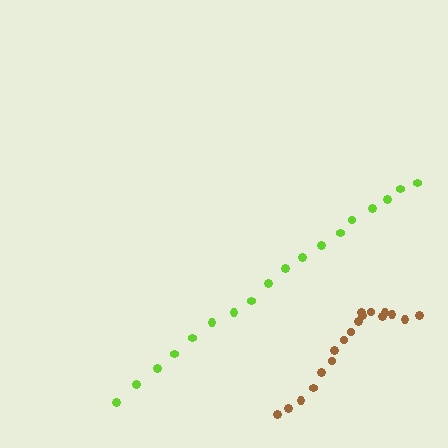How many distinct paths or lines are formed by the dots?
There are 2 distinct paths.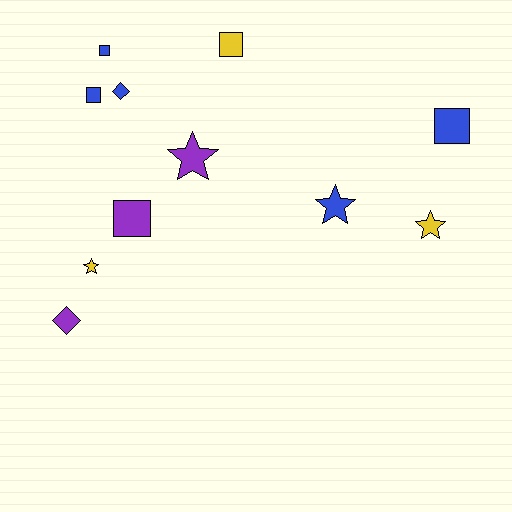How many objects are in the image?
There are 11 objects.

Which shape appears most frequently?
Square, with 5 objects.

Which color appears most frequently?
Blue, with 5 objects.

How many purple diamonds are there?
There is 1 purple diamond.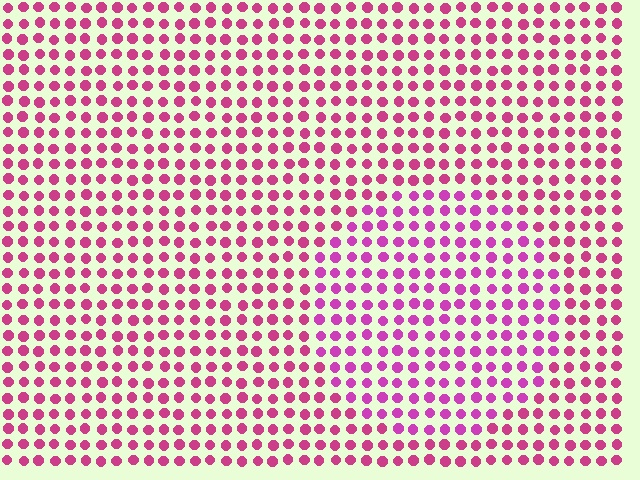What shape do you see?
I see a circle.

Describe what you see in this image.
The image is filled with small magenta elements in a uniform arrangement. A circle-shaped region is visible where the elements are tinted to a slightly different hue, forming a subtle color boundary.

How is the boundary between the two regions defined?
The boundary is defined purely by a slight shift in hue (about 20 degrees). Spacing, size, and orientation are identical on both sides.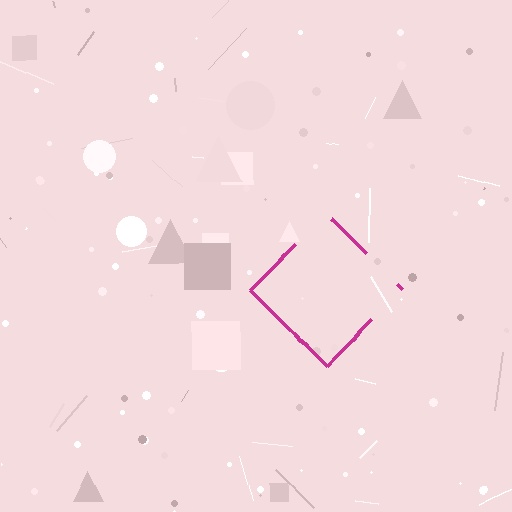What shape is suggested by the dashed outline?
The dashed outline suggests a diamond.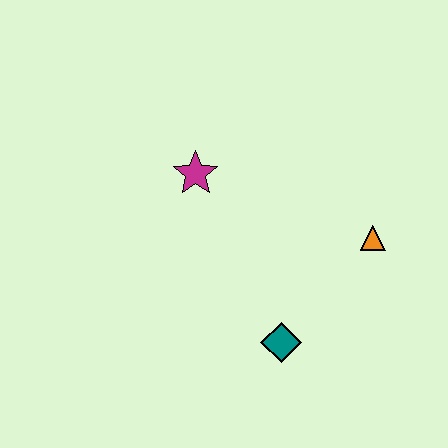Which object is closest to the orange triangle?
The teal diamond is closest to the orange triangle.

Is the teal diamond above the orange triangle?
No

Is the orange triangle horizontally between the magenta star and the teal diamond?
No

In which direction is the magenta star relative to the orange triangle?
The magenta star is to the left of the orange triangle.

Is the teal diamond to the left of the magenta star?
No